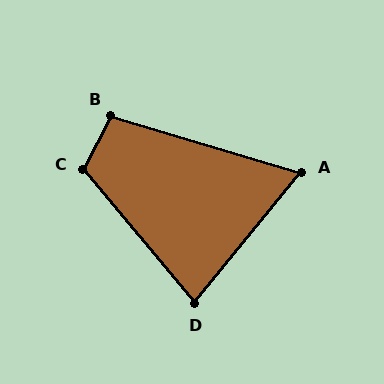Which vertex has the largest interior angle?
C, at approximately 113 degrees.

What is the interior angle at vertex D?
Approximately 79 degrees (acute).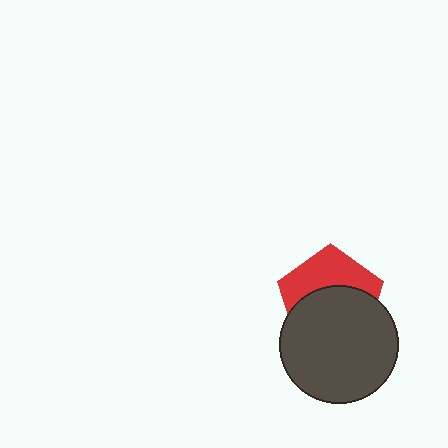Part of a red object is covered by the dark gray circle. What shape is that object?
It is a pentagon.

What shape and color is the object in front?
The object in front is a dark gray circle.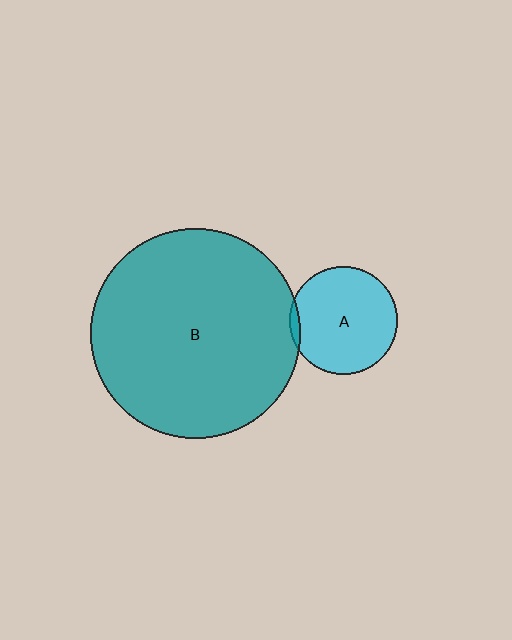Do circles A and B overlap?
Yes.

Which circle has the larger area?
Circle B (teal).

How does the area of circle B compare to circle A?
Approximately 3.8 times.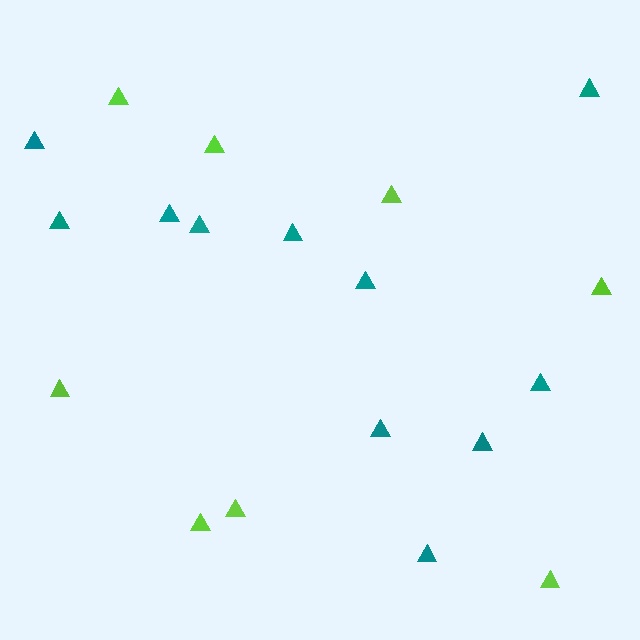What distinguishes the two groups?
There are 2 groups: one group of teal triangles (11) and one group of lime triangles (8).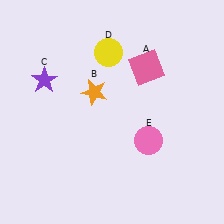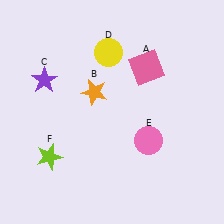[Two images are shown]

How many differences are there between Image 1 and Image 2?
There is 1 difference between the two images.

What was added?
A lime star (F) was added in Image 2.